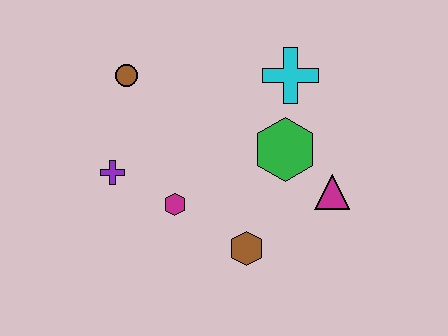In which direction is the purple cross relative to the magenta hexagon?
The purple cross is to the left of the magenta hexagon.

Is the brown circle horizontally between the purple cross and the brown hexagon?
Yes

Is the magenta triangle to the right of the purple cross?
Yes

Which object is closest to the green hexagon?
The magenta triangle is closest to the green hexagon.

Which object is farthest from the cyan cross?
The purple cross is farthest from the cyan cross.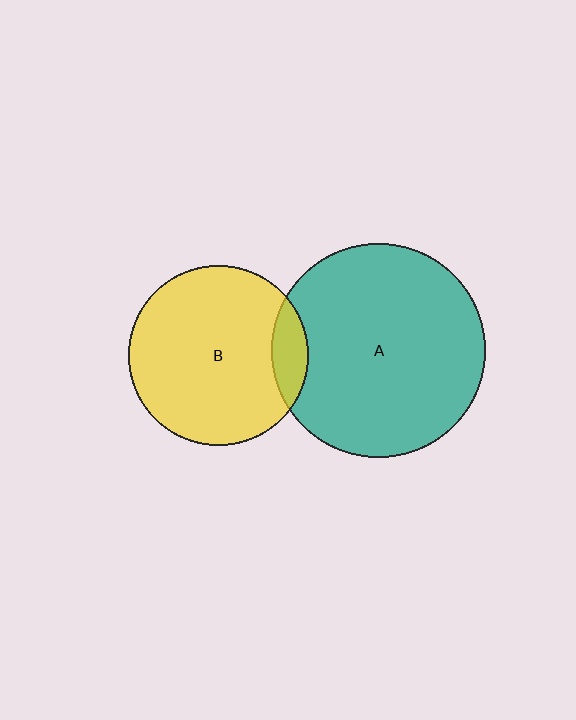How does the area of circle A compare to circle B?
Approximately 1.4 times.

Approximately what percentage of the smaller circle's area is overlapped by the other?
Approximately 10%.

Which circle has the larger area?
Circle A (teal).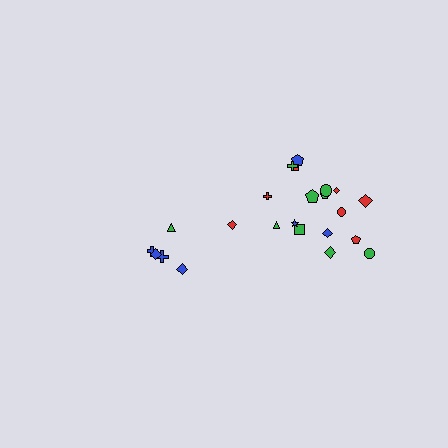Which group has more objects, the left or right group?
The right group.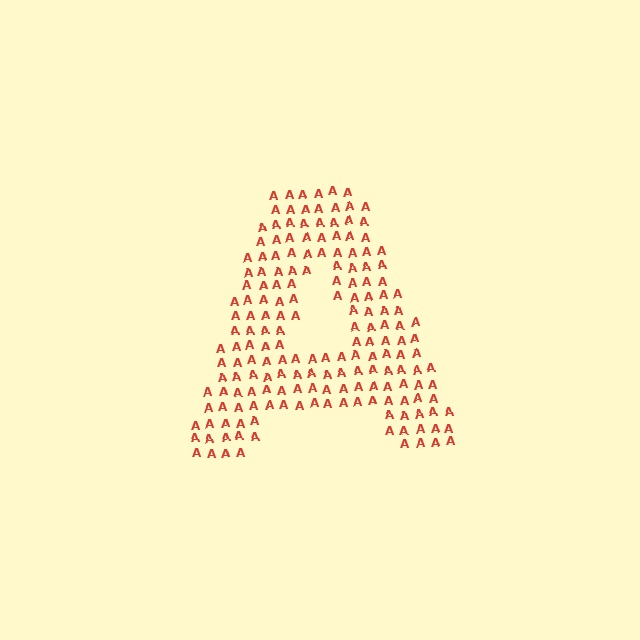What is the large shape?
The large shape is the letter A.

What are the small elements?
The small elements are letter A's.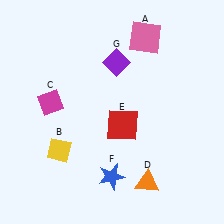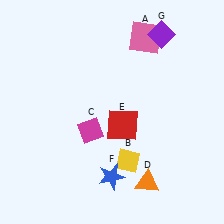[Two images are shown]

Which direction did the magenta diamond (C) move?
The magenta diamond (C) moved right.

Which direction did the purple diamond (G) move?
The purple diamond (G) moved right.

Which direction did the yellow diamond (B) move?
The yellow diamond (B) moved right.